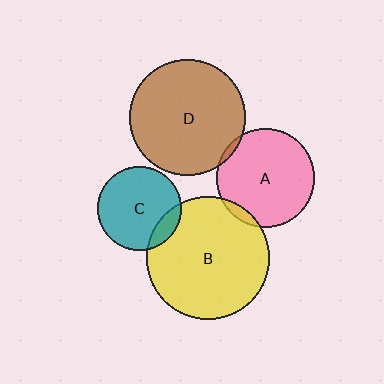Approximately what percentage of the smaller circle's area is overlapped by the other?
Approximately 15%.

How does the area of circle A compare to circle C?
Approximately 1.4 times.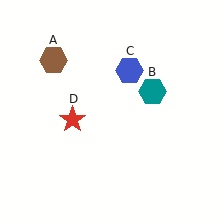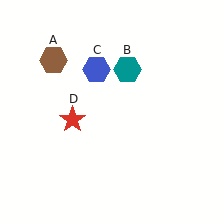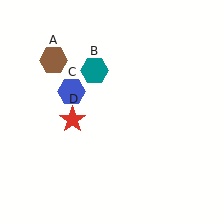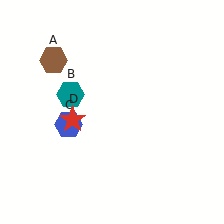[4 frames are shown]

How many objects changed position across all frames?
2 objects changed position: teal hexagon (object B), blue hexagon (object C).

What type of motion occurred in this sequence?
The teal hexagon (object B), blue hexagon (object C) rotated counterclockwise around the center of the scene.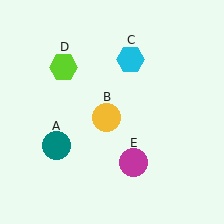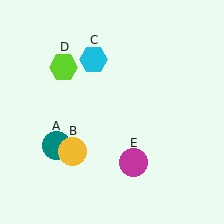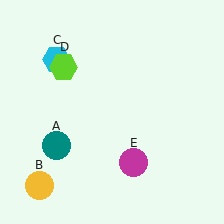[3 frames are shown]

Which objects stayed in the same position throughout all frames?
Teal circle (object A) and lime hexagon (object D) and magenta circle (object E) remained stationary.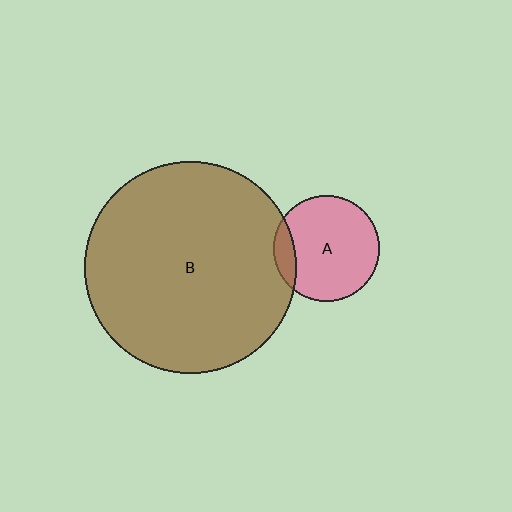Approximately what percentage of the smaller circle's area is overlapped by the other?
Approximately 10%.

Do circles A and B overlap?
Yes.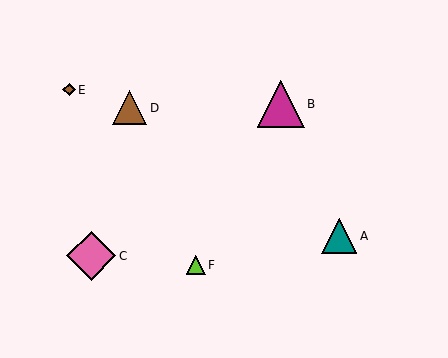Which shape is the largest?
The pink diamond (labeled C) is the largest.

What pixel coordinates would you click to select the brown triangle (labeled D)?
Click at (130, 108) to select the brown triangle D.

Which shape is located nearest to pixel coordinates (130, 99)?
The brown triangle (labeled D) at (130, 108) is nearest to that location.